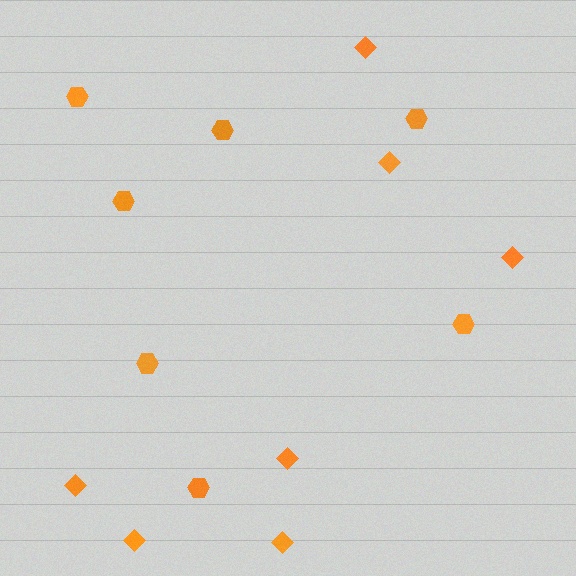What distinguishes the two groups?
There are 2 groups: one group of hexagons (7) and one group of diamonds (7).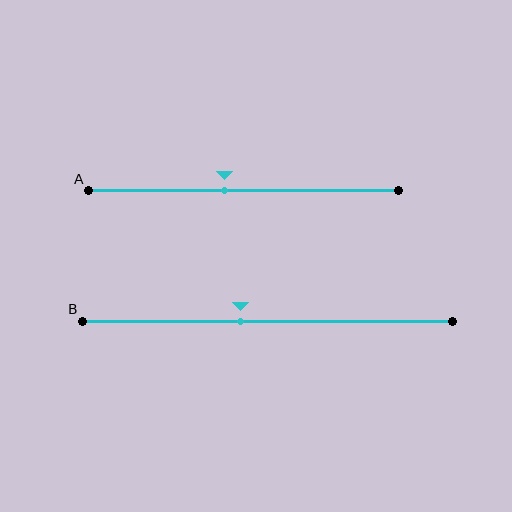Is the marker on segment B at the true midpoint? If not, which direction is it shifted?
No, the marker on segment B is shifted to the left by about 7% of the segment length.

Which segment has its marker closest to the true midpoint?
Segment A has its marker closest to the true midpoint.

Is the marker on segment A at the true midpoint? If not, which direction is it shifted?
No, the marker on segment A is shifted to the left by about 6% of the segment length.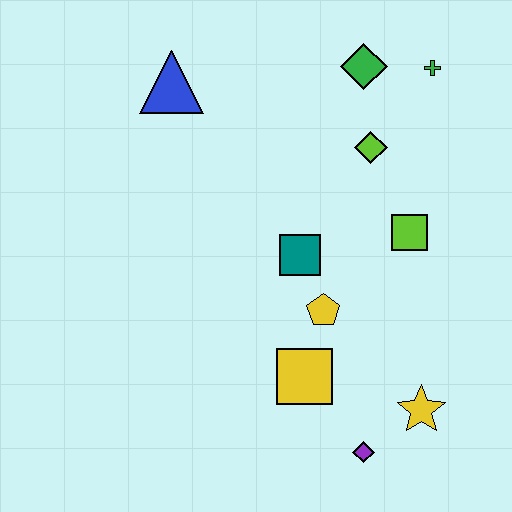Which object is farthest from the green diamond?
The purple diamond is farthest from the green diamond.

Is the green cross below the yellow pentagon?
No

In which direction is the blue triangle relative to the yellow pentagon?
The blue triangle is above the yellow pentagon.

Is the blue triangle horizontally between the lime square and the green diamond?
No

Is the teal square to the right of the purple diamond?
No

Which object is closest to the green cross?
The green diamond is closest to the green cross.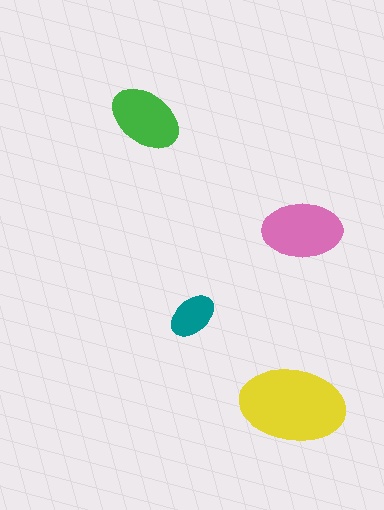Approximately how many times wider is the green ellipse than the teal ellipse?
About 1.5 times wider.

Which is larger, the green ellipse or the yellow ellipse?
The yellow one.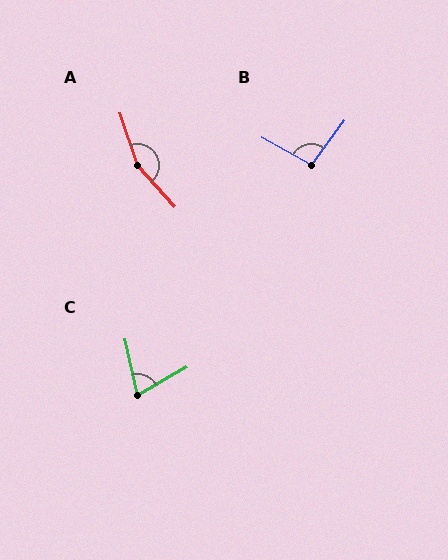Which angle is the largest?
A, at approximately 157 degrees.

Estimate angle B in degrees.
Approximately 97 degrees.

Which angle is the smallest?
C, at approximately 72 degrees.